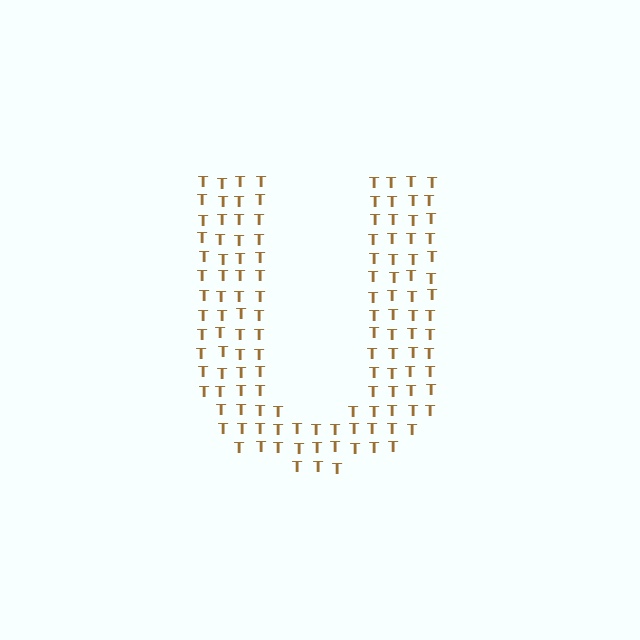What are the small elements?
The small elements are letter T's.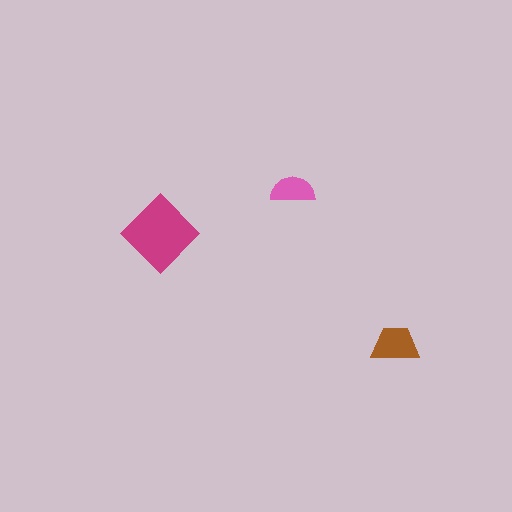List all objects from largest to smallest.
The magenta diamond, the brown trapezoid, the pink semicircle.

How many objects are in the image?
There are 3 objects in the image.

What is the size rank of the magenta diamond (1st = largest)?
1st.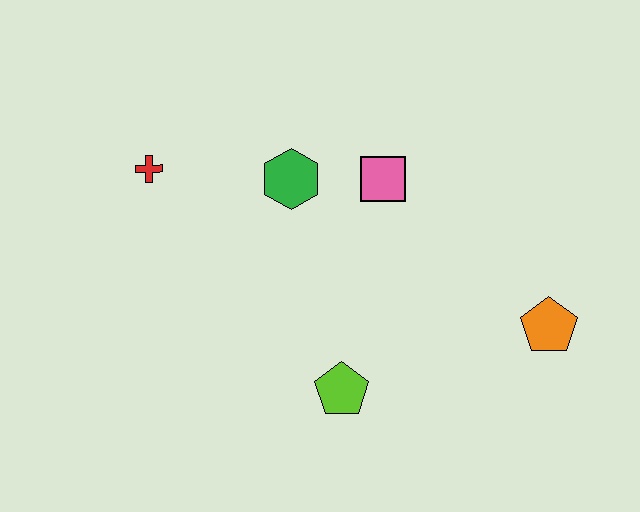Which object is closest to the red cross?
The green hexagon is closest to the red cross.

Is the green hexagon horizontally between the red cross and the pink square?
Yes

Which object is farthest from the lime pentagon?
The red cross is farthest from the lime pentagon.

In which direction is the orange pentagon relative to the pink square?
The orange pentagon is to the right of the pink square.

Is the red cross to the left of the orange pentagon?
Yes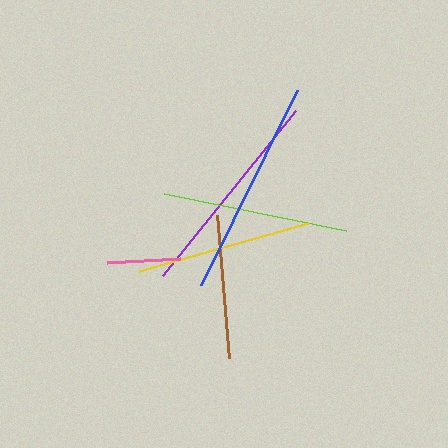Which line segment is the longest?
The blue line is the longest at approximately 217 pixels.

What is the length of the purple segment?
The purple segment is approximately 212 pixels long.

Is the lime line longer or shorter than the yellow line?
The lime line is longer than the yellow line.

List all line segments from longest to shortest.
From longest to shortest: blue, purple, lime, yellow, brown, pink.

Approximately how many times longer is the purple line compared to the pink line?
The purple line is approximately 2.9 times the length of the pink line.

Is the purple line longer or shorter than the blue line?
The blue line is longer than the purple line.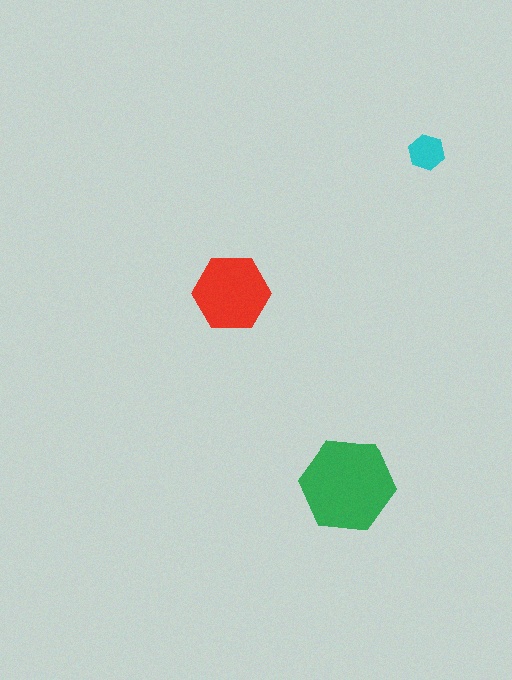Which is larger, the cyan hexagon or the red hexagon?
The red one.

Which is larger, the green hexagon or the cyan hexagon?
The green one.